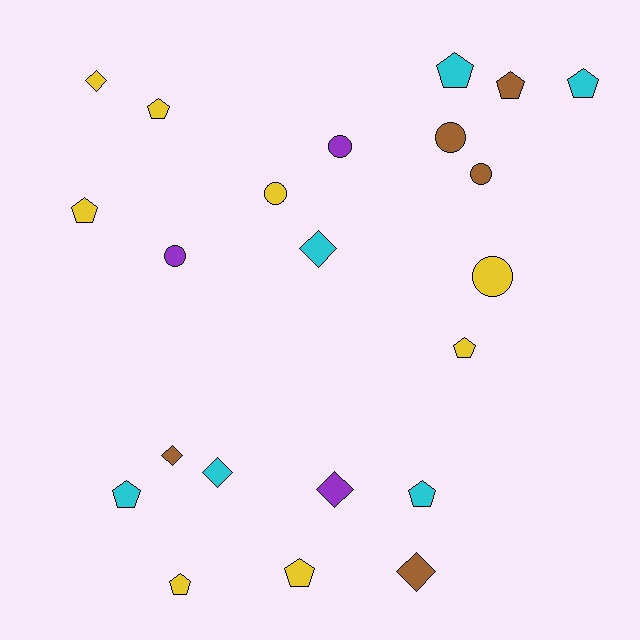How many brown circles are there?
There are 2 brown circles.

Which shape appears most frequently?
Pentagon, with 10 objects.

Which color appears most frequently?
Yellow, with 8 objects.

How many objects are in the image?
There are 22 objects.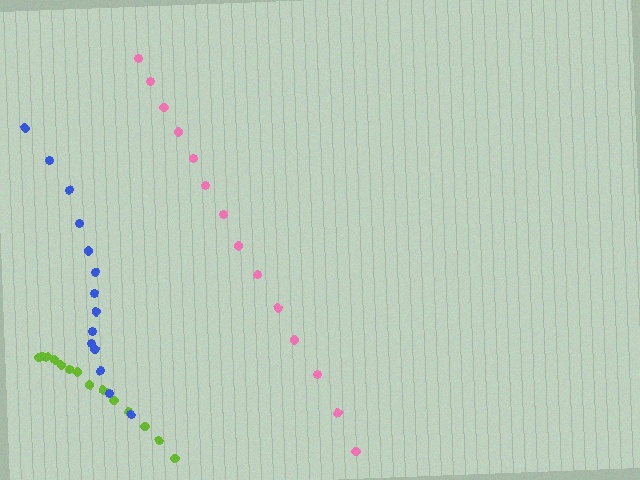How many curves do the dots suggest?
There are 3 distinct paths.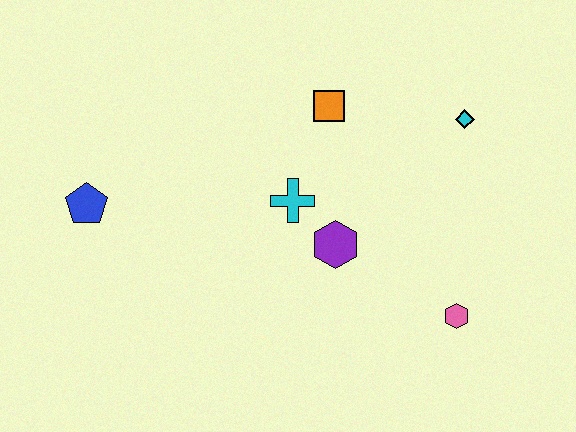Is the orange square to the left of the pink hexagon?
Yes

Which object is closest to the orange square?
The cyan cross is closest to the orange square.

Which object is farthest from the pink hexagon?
The blue pentagon is farthest from the pink hexagon.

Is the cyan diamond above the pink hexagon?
Yes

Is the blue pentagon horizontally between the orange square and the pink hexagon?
No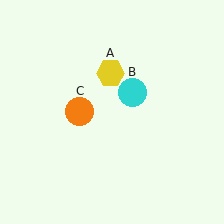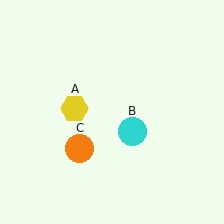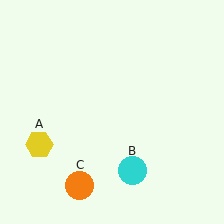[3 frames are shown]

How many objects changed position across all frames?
3 objects changed position: yellow hexagon (object A), cyan circle (object B), orange circle (object C).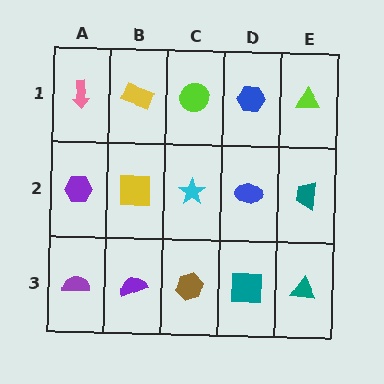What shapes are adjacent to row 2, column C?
A lime circle (row 1, column C), a brown hexagon (row 3, column C), a yellow square (row 2, column B), a blue ellipse (row 2, column D).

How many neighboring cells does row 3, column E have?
2.